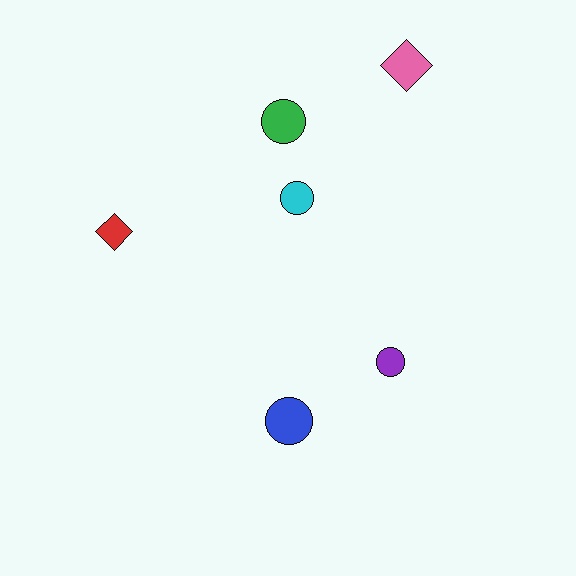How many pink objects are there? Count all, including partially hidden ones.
There is 1 pink object.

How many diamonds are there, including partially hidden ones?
There are 2 diamonds.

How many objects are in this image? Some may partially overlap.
There are 6 objects.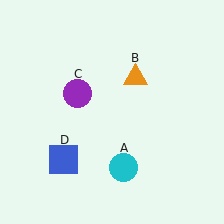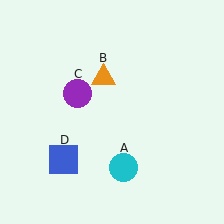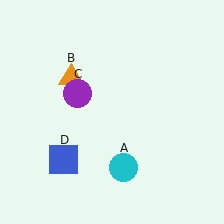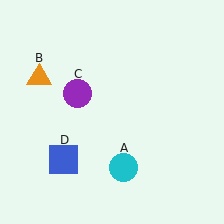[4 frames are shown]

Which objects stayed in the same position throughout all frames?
Cyan circle (object A) and purple circle (object C) and blue square (object D) remained stationary.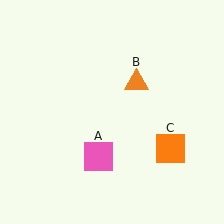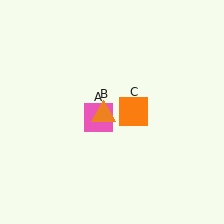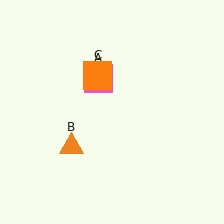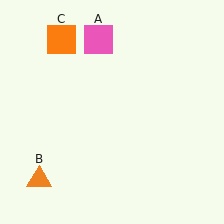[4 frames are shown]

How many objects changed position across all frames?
3 objects changed position: pink square (object A), orange triangle (object B), orange square (object C).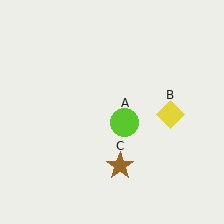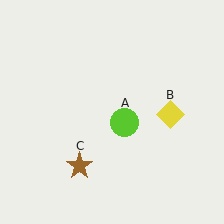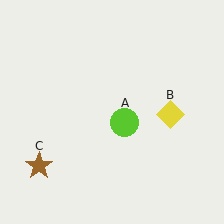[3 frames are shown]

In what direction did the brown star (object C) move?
The brown star (object C) moved left.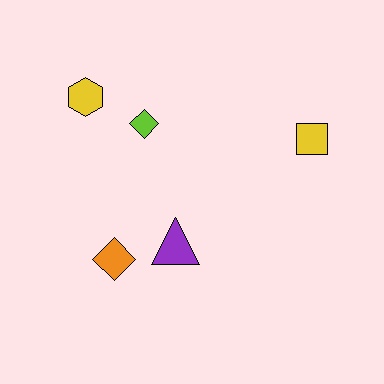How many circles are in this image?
There are no circles.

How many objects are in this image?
There are 5 objects.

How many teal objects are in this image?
There are no teal objects.